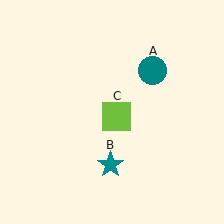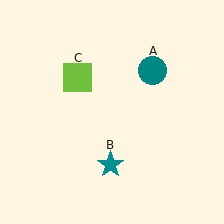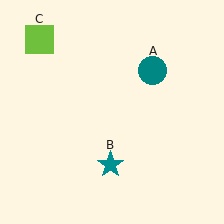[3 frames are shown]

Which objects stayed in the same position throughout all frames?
Teal circle (object A) and teal star (object B) remained stationary.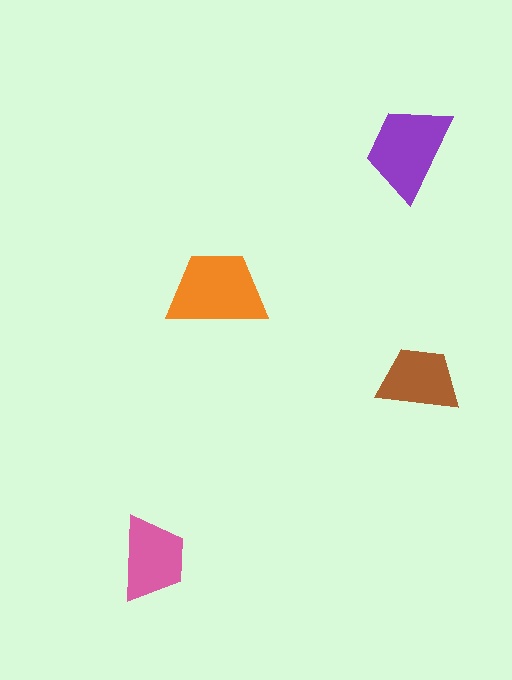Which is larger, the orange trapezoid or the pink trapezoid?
The orange one.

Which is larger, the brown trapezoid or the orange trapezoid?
The orange one.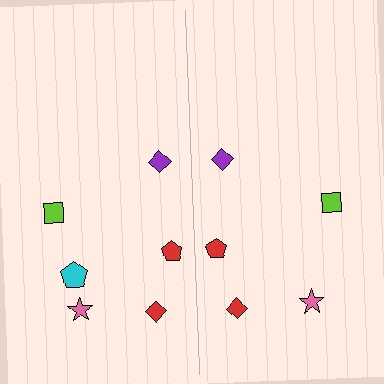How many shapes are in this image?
There are 11 shapes in this image.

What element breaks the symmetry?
A cyan pentagon is missing from the right side.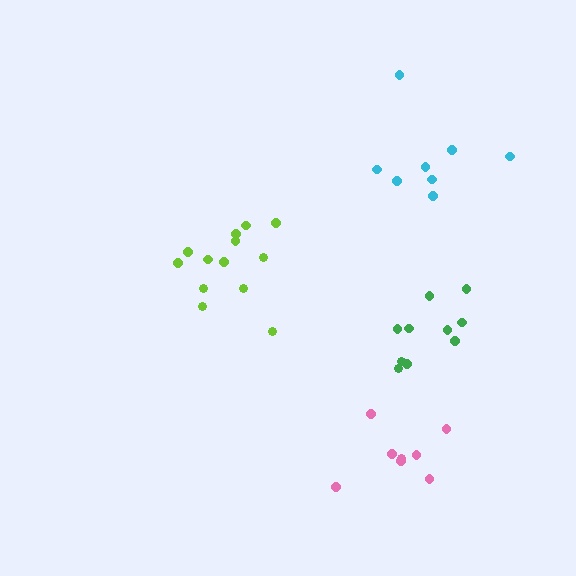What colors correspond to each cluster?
The clusters are colored: cyan, lime, pink, green.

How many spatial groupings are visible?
There are 4 spatial groupings.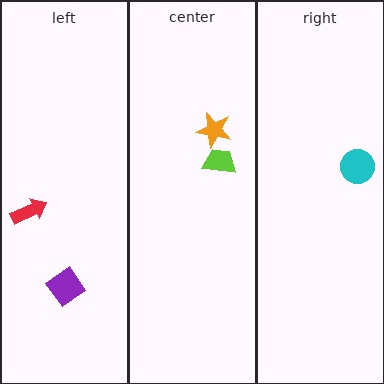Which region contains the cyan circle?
The right region.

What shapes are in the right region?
The cyan circle.